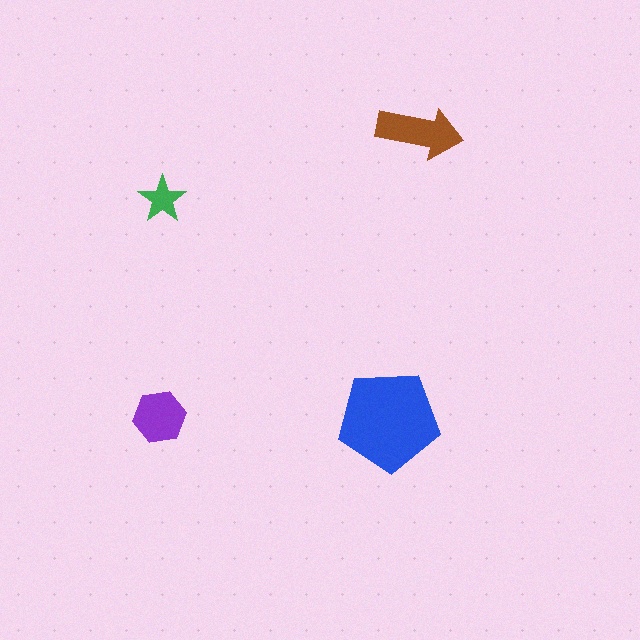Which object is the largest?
The blue pentagon.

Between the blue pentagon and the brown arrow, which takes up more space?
The blue pentagon.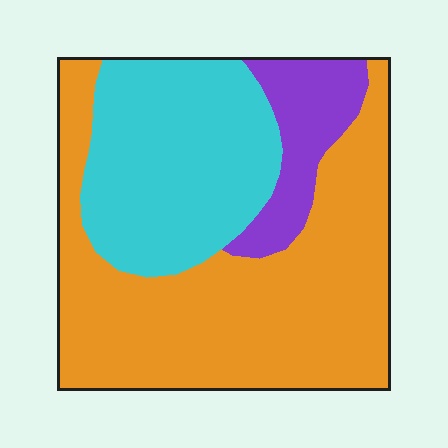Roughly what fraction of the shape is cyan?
Cyan takes up between a quarter and a half of the shape.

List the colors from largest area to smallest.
From largest to smallest: orange, cyan, purple.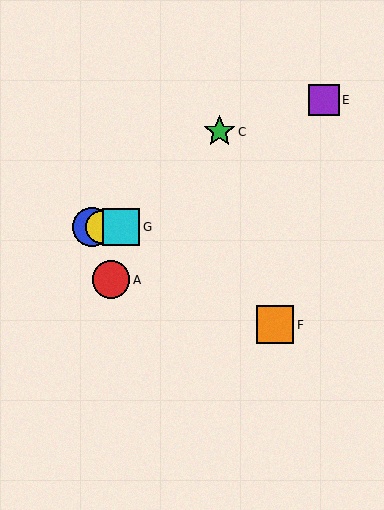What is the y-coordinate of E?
Object E is at y≈100.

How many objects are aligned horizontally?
3 objects (B, D, G) are aligned horizontally.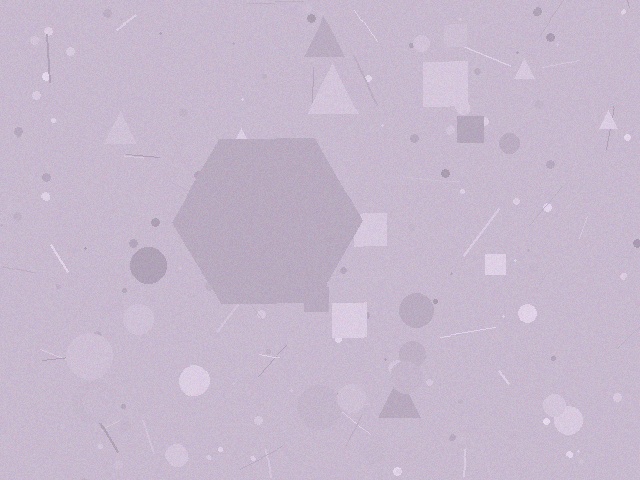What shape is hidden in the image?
A hexagon is hidden in the image.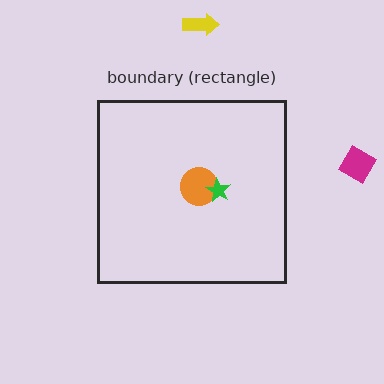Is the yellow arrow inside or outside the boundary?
Outside.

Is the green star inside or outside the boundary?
Inside.